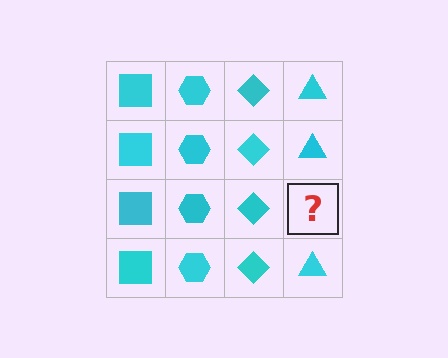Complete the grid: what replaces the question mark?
The question mark should be replaced with a cyan triangle.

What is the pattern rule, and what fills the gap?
The rule is that each column has a consistent shape. The gap should be filled with a cyan triangle.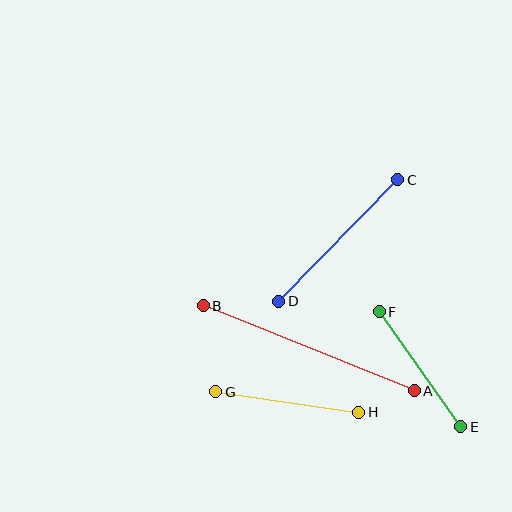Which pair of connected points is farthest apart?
Points A and B are farthest apart.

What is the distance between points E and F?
The distance is approximately 141 pixels.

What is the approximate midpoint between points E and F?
The midpoint is at approximately (420, 369) pixels.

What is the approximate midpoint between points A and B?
The midpoint is at approximately (309, 348) pixels.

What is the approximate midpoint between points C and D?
The midpoint is at approximately (338, 240) pixels.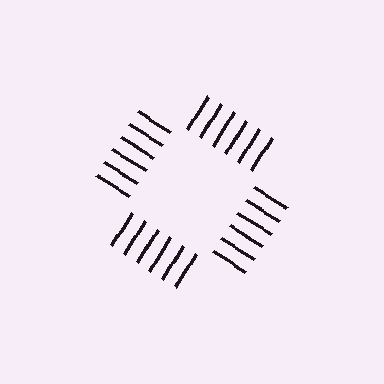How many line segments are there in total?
24 — 6 along each of the 4 edges.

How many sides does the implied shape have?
4 sides — the line-ends trace a square.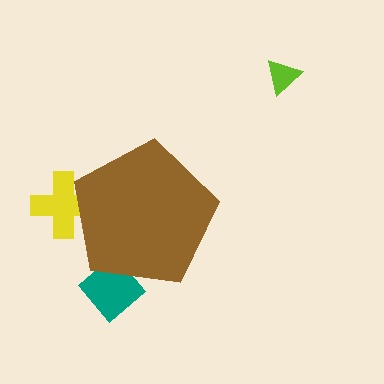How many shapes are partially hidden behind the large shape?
2 shapes are partially hidden.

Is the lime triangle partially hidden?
No, the lime triangle is fully visible.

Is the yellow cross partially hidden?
Yes, the yellow cross is partially hidden behind the brown pentagon.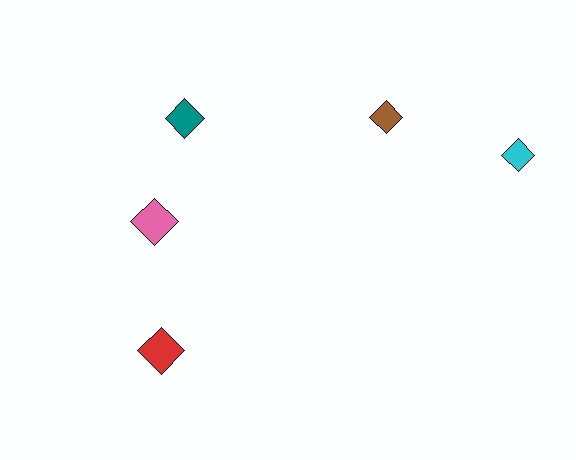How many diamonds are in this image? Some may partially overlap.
There are 5 diamonds.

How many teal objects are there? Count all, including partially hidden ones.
There is 1 teal object.